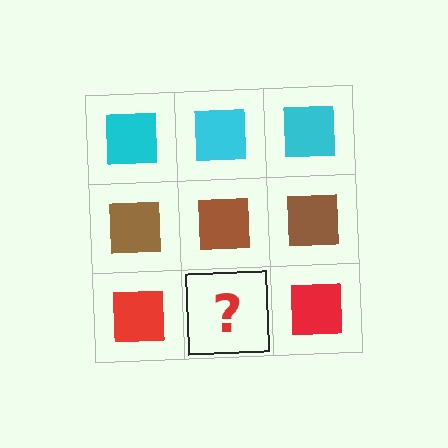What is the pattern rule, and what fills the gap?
The rule is that each row has a consistent color. The gap should be filled with a red square.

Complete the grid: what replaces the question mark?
The question mark should be replaced with a red square.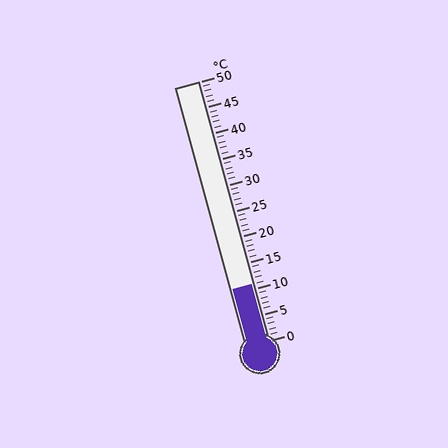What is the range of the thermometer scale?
The thermometer scale ranges from 0°C to 50°C.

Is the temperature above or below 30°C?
The temperature is below 30°C.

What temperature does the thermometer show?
The thermometer shows approximately 11°C.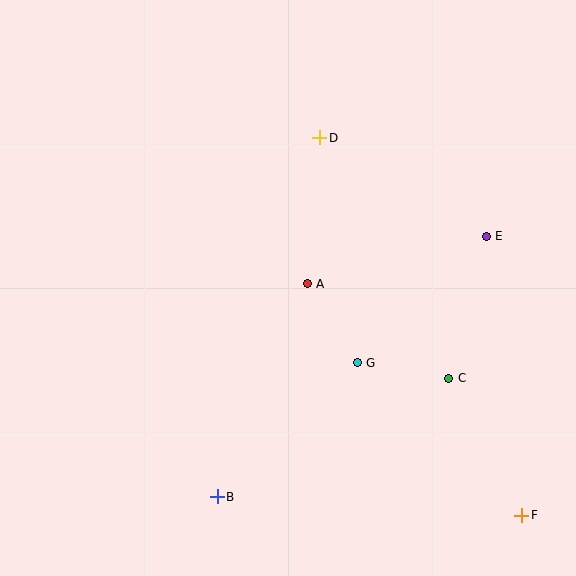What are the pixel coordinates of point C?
Point C is at (449, 378).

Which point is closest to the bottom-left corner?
Point B is closest to the bottom-left corner.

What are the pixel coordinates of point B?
Point B is at (217, 497).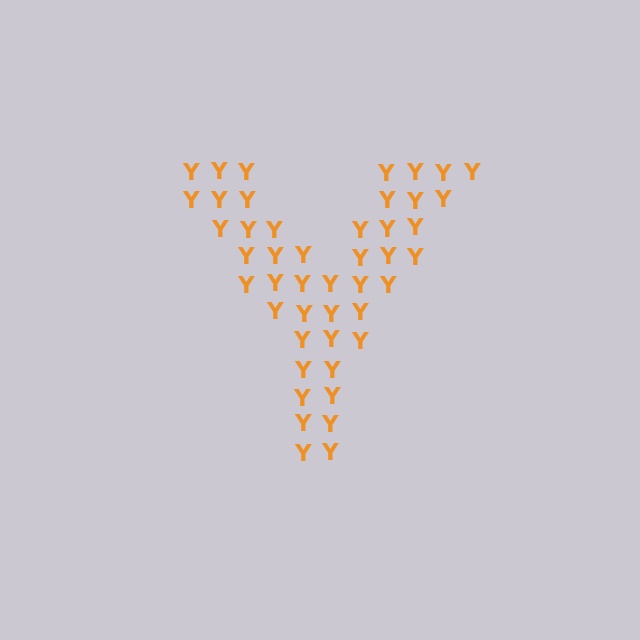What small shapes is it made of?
It is made of small letter Y's.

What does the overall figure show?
The overall figure shows the letter Y.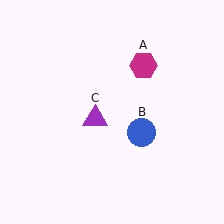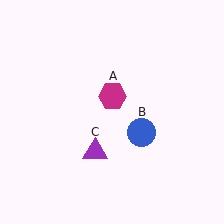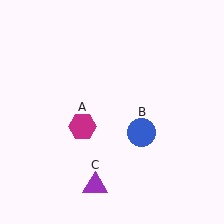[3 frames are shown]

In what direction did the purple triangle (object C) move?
The purple triangle (object C) moved down.